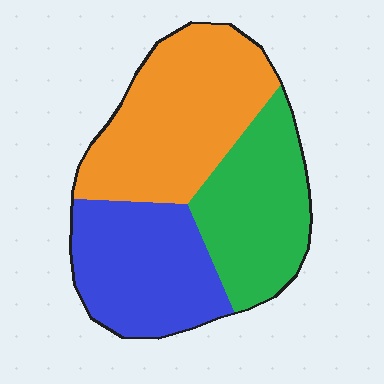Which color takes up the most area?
Orange, at roughly 40%.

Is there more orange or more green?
Orange.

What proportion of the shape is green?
Green takes up between a quarter and a half of the shape.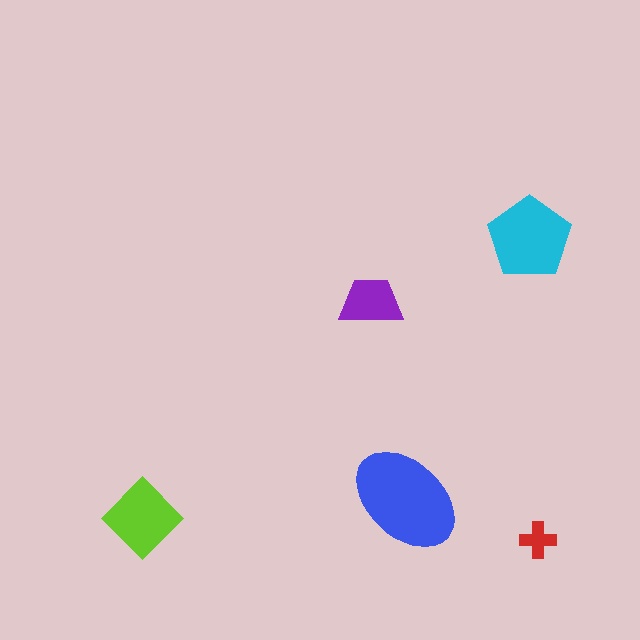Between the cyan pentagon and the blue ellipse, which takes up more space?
The blue ellipse.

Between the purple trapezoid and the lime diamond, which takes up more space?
The lime diamond.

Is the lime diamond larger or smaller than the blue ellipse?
Smaller.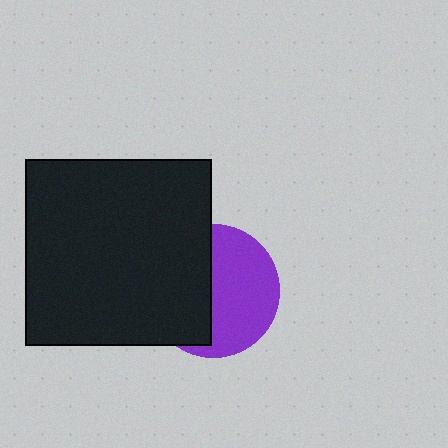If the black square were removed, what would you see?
You would see the complete purple circle.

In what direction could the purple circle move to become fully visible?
The purple circle could move right. That would shift it out from behind the black square entirely.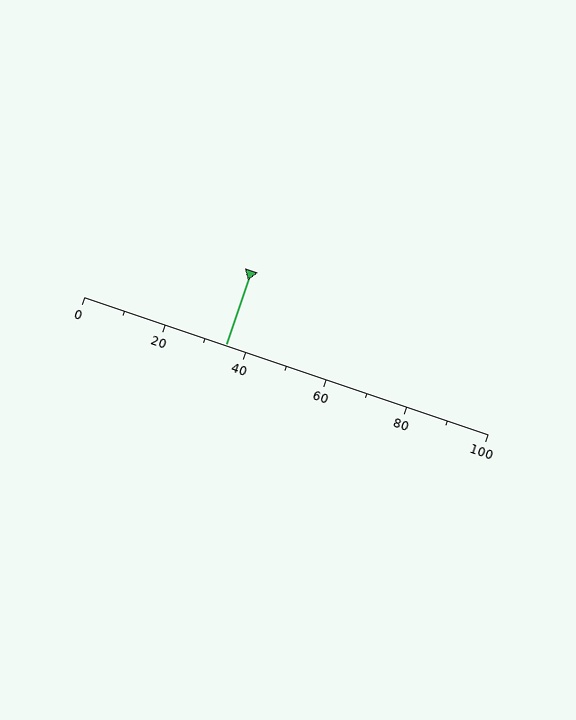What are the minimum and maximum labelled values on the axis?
The axis runs from 0 to 100.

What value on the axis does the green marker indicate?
The marker indicates approximately 35.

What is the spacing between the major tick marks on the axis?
The major ticks are spaced 20 apart.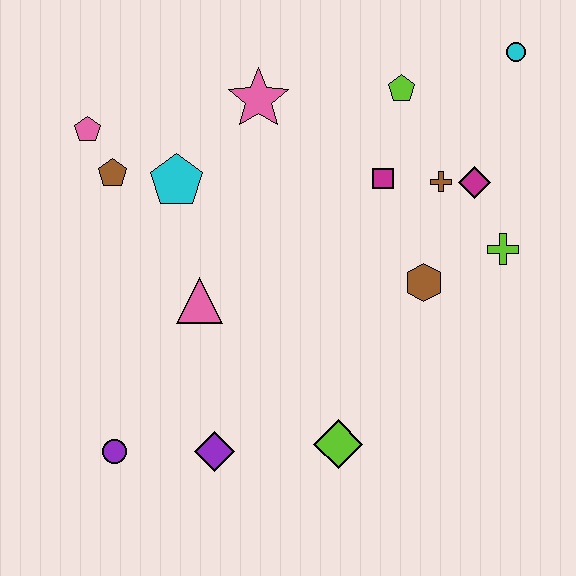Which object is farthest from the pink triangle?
The cyan circle is farthest from the pink triangle.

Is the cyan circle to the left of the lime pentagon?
No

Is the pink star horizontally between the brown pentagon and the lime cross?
Yes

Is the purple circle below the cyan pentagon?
Yes